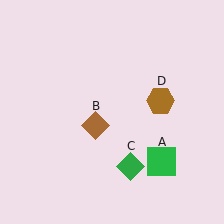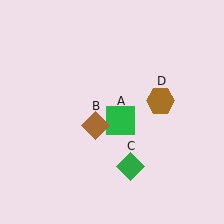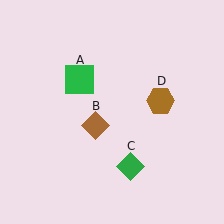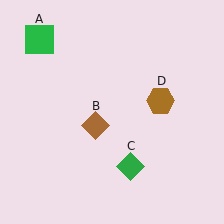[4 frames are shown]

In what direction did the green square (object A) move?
The green square (object A) moved up and to the left.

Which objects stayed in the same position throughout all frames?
Brown diamond (object B) and green diamond (object C) and brown hexagon (object D) remained stationary.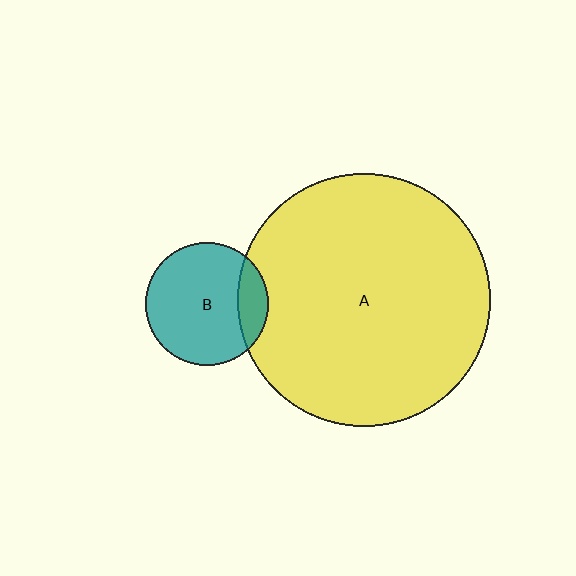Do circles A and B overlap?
Yes.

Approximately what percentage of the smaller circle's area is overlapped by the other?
Approximately 15%.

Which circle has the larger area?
Circle A (yellow).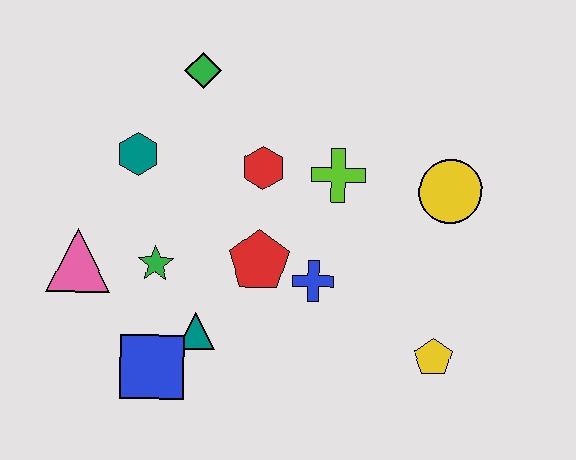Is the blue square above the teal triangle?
No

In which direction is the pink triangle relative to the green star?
The pink triangle is to the left of the green star.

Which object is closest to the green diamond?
The teal hexagon is closest to the green diamond.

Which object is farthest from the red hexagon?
The yellow pentagon is farthest from the red hexagon.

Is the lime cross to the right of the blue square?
Yes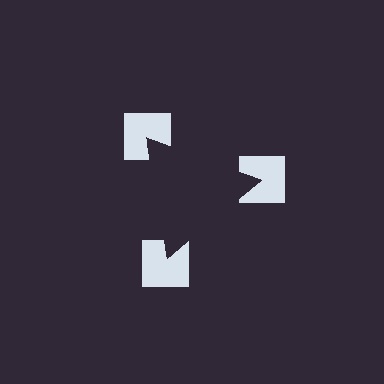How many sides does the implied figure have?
3 sides.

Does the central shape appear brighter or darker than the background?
It typically appears slightly darker than the background, even though no actual brightness change is drawn.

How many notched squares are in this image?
There are 3 — one at each vertex of the illusory triangle.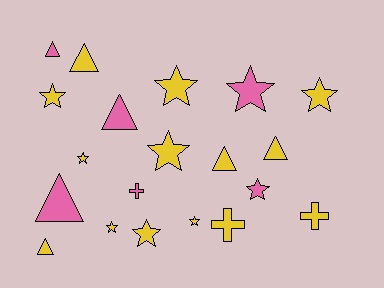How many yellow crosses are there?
There are 2 yellow crosses.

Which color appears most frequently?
Yellow, with 14 objects.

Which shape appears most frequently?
Star, with 10 objects.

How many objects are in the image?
There are 20 objects.